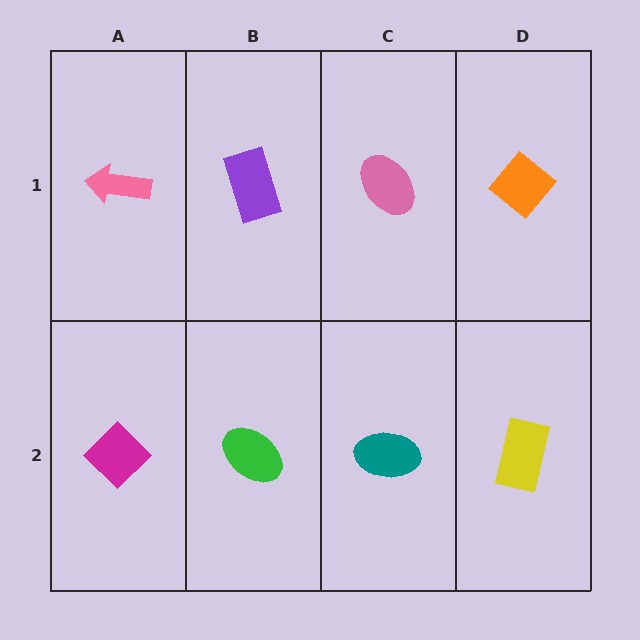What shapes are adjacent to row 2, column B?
A purple rectangle (row 1, column B), a magenta diamond (row 2, column A), a teal ellipse (row 2, column C).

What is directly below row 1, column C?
A teal ellipse.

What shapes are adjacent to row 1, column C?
A teal ellipse (row 2, column C), a purple rectangle (row 1, column B), an orange diamond (row 1, column D).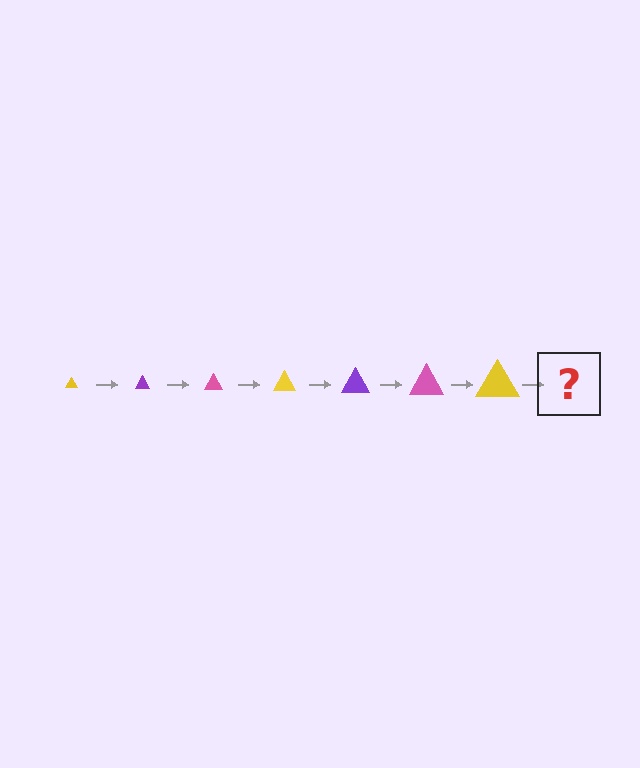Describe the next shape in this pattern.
It should be a purple triangle, larger than the previous one.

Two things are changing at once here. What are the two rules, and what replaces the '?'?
The two rules are that the triangle grows larger each step and the color cycles through yellow, purple, and pink. The '?' should be a purple triangle, larger than the previous one.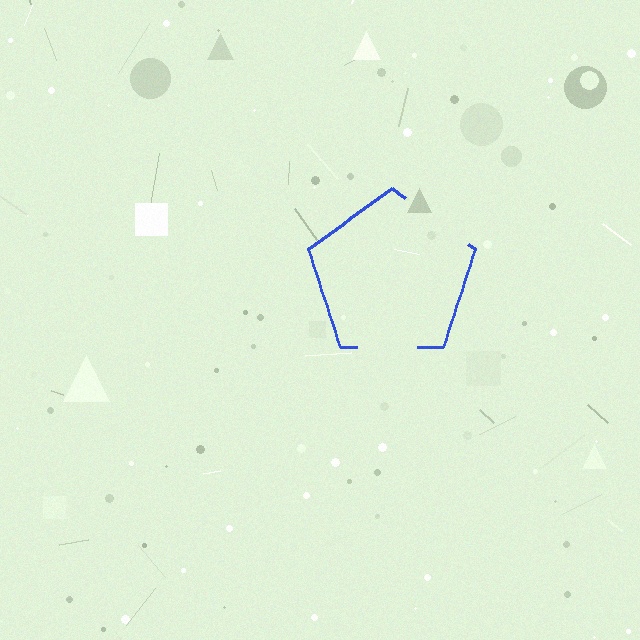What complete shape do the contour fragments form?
The contour fragments form a pentagon.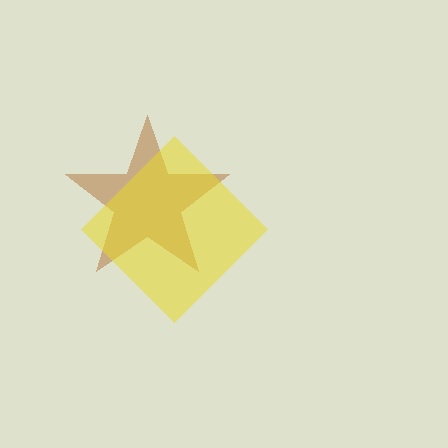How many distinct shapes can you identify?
There are 2 distinct shapes: a brown star, a yellow diamond.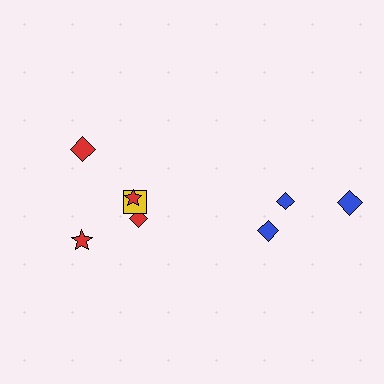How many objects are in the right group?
There are 3 objects.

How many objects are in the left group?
There are 5 objects.